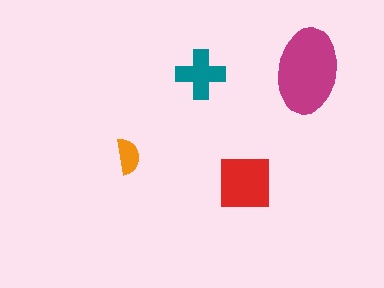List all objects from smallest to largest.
The orange semicircle, the teal cross, the red square, the magenta ellipse.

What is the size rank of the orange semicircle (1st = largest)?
4th.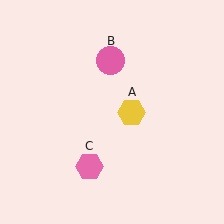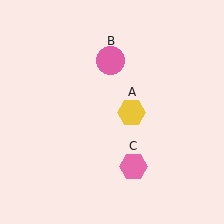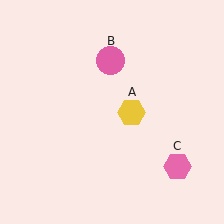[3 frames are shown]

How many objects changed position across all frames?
1 object changed position: pink hexagon (object C).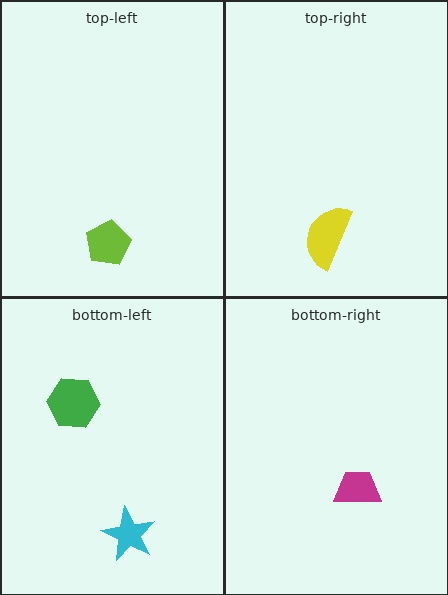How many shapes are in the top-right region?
1.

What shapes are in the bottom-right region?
The magenta trapezoid.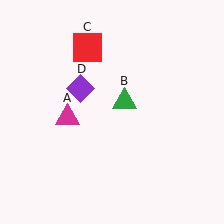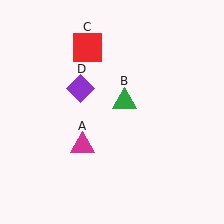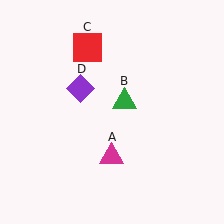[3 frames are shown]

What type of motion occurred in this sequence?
The magenta triangle (object A) rotated counterclockwise around the center of the scene.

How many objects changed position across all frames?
1 object changed position: magenta triangle (object A).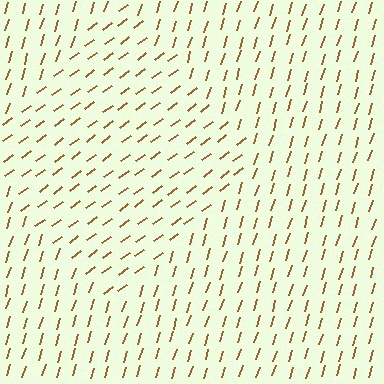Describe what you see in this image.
The image is filled with small brown line segments. A diamond region in the image has lines oriented differently from the surrounding lines, creating a visible texture boundary.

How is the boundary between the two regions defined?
The boundary is defined purely by a change in line orientation (approximately 37 degrees difference). All lines are the same color and thickness.